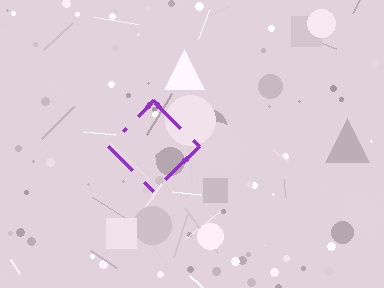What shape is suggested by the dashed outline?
The dashed outline suggests a diamond.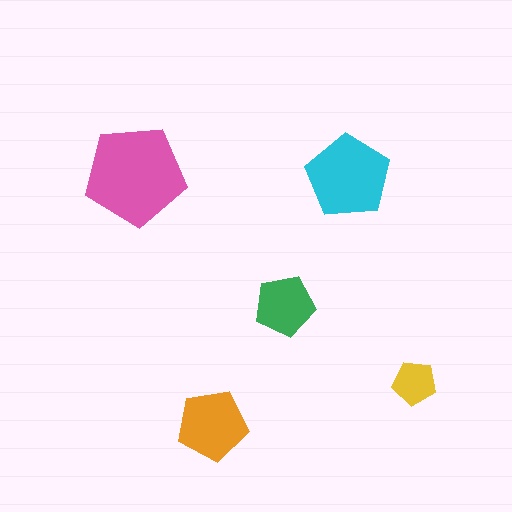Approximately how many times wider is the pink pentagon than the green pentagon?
About 1.5 times wider.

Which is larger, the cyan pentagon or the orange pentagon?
The cyan one.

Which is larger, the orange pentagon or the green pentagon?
The orange one.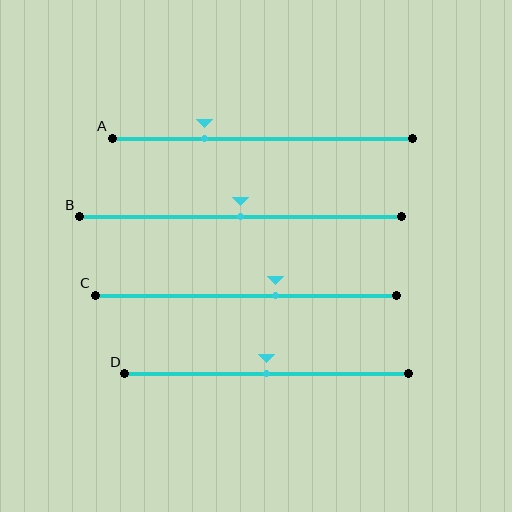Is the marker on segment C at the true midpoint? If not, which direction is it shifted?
No, the marker on segment C is shifted to the right by about 10% of the segment length.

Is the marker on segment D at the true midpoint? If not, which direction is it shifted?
Yes, the marker on segment D is at the true midpoint.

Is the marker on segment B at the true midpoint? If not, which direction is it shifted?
Yes, the marker on segment B is at the true midpoint.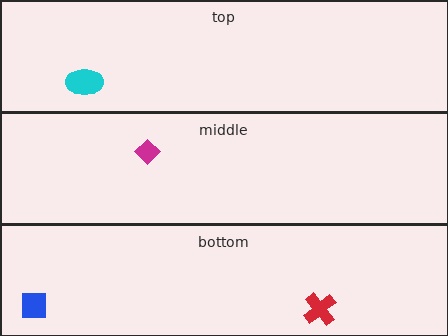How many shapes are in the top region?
1.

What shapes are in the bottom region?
The blue square, the red cross.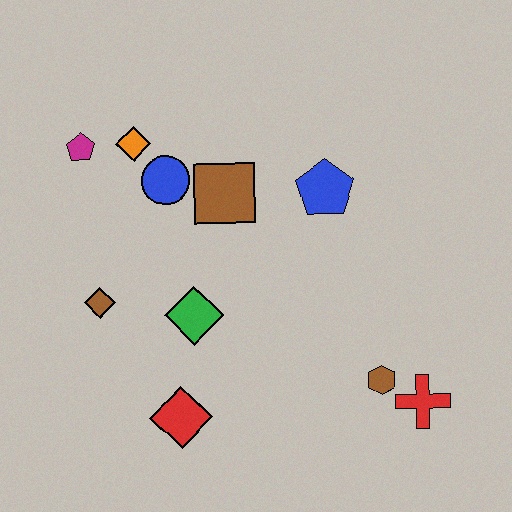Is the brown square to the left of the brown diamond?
No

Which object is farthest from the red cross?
The magenta pentagon is farthest from the red cross.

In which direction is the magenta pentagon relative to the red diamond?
The magenta pentagon is above the red diamond.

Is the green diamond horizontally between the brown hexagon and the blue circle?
Yes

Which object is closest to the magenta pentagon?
The orange diamond is closest to the magenta pentagon.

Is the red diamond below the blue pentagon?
Yes